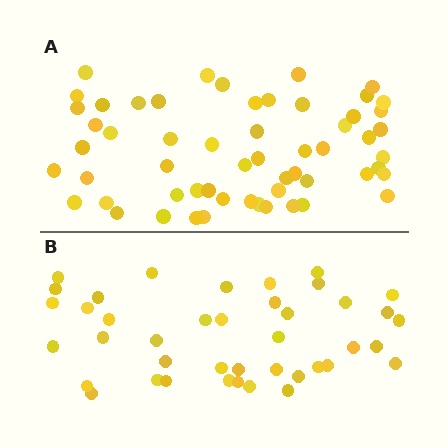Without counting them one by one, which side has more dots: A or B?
Region A (the top region) has more dots.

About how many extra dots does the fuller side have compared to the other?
Region A has approximately 15 more dots than region B.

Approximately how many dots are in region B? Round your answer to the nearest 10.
About 40 dots. (The exact count is 41, which rounds to 40.)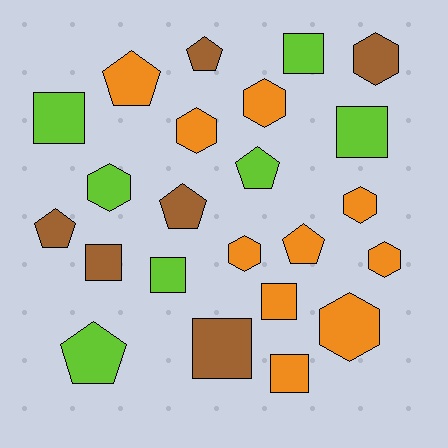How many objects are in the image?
There are 23 objects.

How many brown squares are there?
There are 2 brown squares.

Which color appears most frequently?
Orange, with 10 objects.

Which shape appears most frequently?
Hexagon, with 8 objects.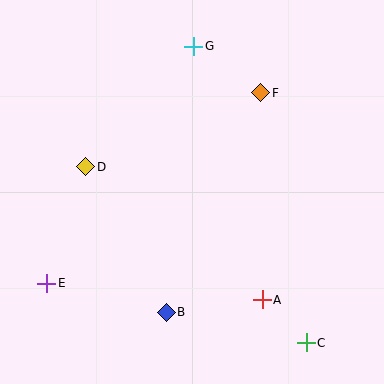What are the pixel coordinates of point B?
Point B is at (166, 312).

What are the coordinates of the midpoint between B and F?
The midpoint between B and F is at (213, 203).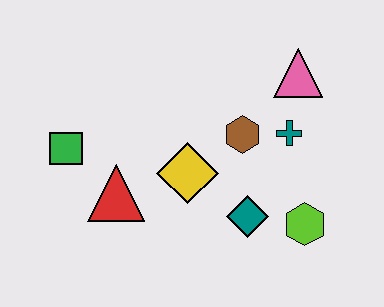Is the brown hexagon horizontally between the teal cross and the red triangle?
Yes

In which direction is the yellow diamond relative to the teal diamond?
The yellow diamond is to the left of the teal diamond.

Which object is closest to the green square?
The red triangle is closest to the green square.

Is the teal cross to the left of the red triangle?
No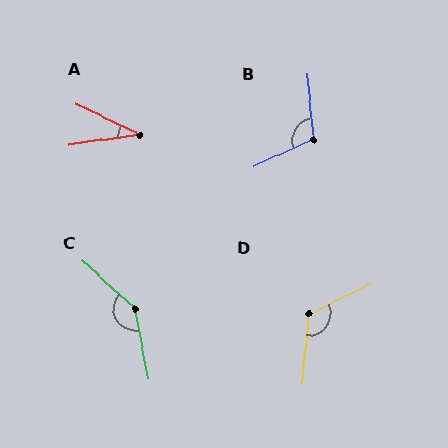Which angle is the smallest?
A, at approximately 33 degrees.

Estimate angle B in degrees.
Approximately 109 degrees.